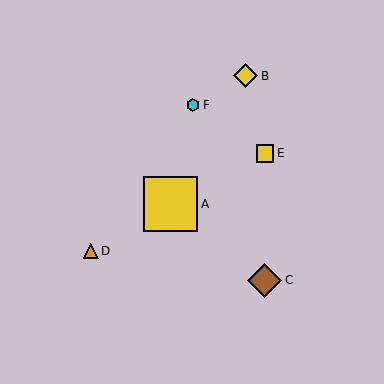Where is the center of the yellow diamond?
The center of the yellow diamond is at (246, 76).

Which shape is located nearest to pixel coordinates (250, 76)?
The yellow diamond (labeled B) at (246, 76) is nearest to that location.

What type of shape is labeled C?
Shape C is a brown diamond.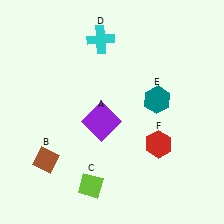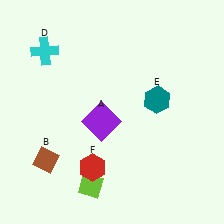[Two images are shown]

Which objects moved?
The objects that moved are: the cyan cross (D), the red hexagon (F).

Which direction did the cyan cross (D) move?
The cyan cross (D) moved left.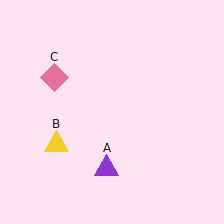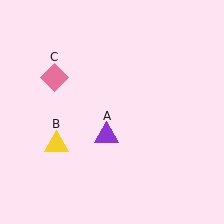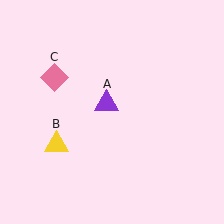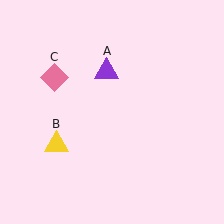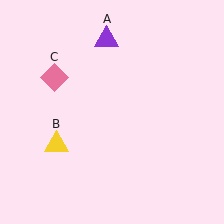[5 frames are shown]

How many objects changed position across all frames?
1 object changed position: purple triangle (object A).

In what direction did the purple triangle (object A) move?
The purple triangle (object A) moved up.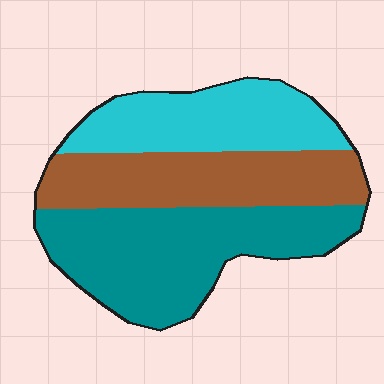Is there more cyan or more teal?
Teal.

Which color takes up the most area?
Teal, at roughly 40%.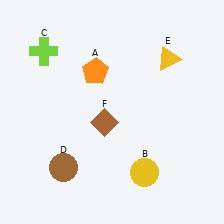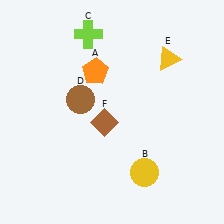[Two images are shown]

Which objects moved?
The objects that moved are: the lime cross (C), the brown circle (D).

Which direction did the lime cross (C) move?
The lime cross (C) moved right.